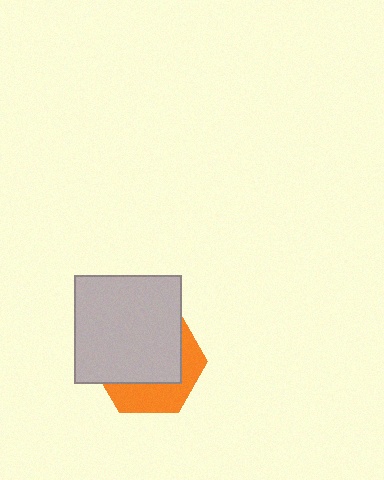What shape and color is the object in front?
The object in front is a light gray square.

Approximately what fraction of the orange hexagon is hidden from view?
Roughly 64% of the orange hexagon is hidden behind the light gray square.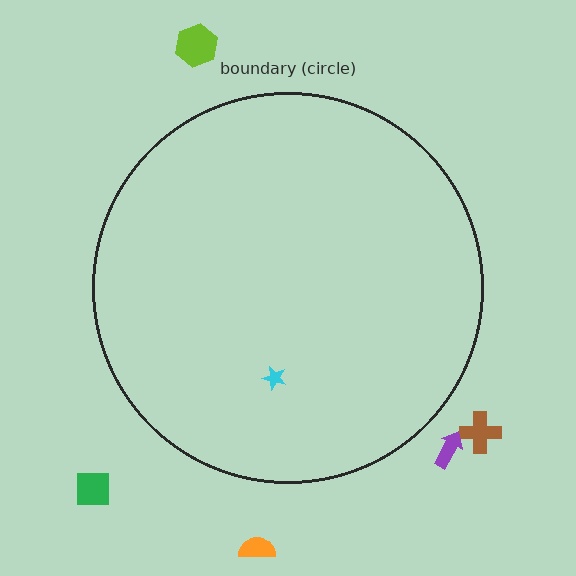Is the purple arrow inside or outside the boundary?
Outside.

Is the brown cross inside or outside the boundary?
Outside.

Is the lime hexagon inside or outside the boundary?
Outside.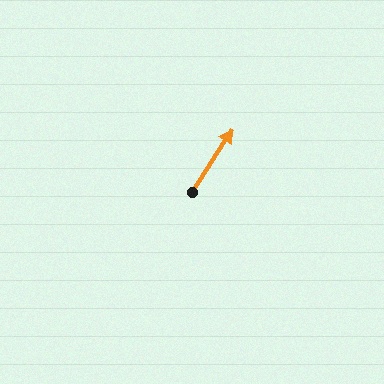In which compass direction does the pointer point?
Northeast.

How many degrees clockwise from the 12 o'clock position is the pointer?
Approximately 33 degrees.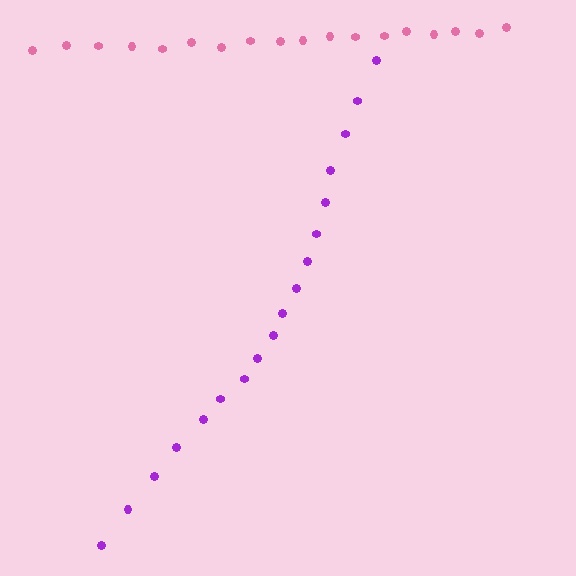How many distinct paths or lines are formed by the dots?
There are 2 distinct paths.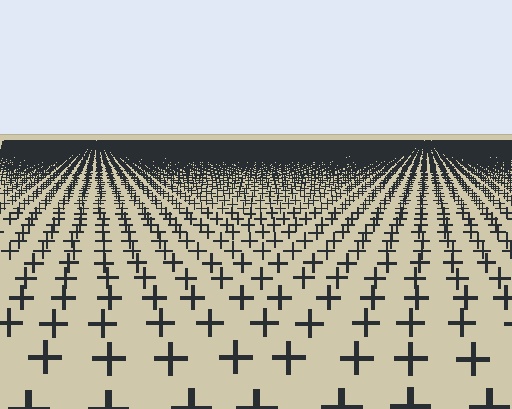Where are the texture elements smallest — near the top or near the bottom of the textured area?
Near the top.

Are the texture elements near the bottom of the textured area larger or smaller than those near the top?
Larger. Near the bottom, elements are closer to the viewer and appear at a bigger on-screen size.